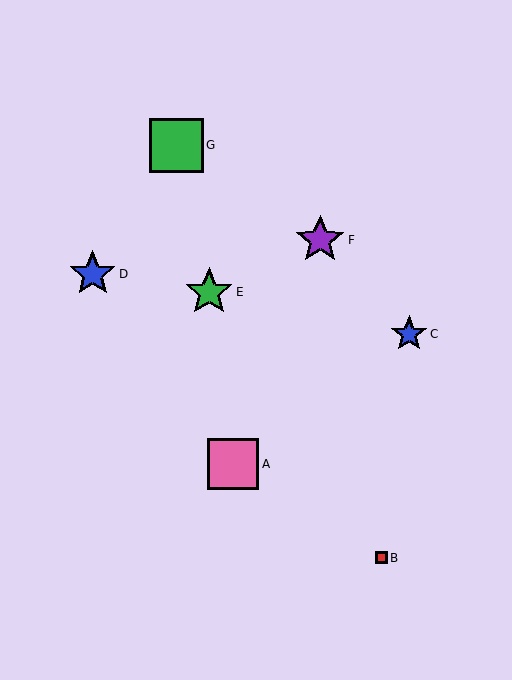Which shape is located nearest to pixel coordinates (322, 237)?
The purple star (labeled F) at (320, 240) is nearest to that location.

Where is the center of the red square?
The center of the red square is at (381, 558).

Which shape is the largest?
The green square (labeled G) is the largest.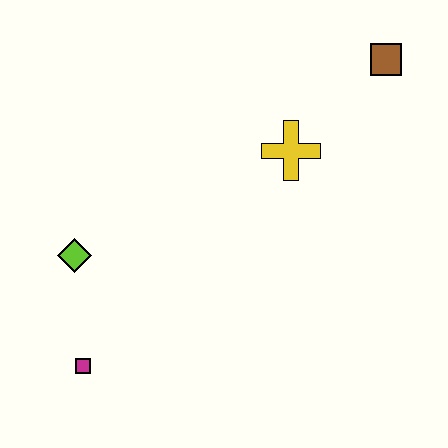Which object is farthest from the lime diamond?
The brown square is farthest from the lime diamond.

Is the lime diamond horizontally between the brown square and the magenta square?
No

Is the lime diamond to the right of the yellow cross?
No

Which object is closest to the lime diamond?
The magenta square is closest to the lime diamond.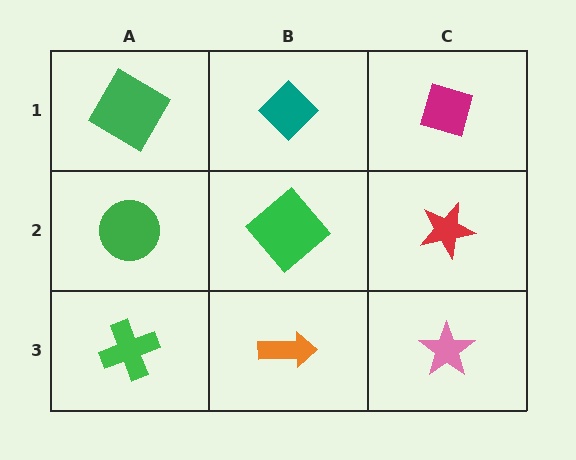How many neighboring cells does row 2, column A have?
3.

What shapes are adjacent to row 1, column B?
A green diamond (row 2, column B), a green diamond (row 1, column A), a magenta diamond (row 1, column C).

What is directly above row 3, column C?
A red star.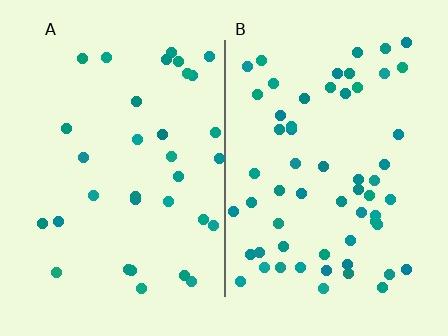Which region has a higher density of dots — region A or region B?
B (the right).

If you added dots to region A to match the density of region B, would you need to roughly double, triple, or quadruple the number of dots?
Approximately double.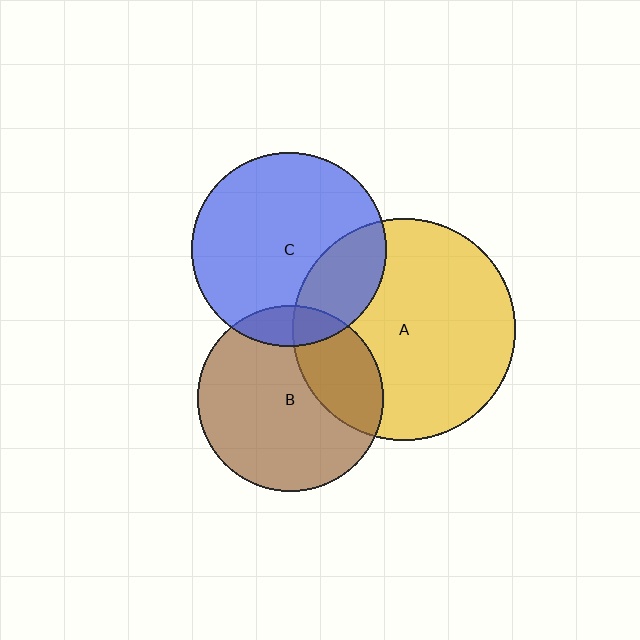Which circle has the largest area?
Circle A (yellow).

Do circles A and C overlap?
Yes.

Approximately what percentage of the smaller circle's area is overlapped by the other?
Approximately 25%.